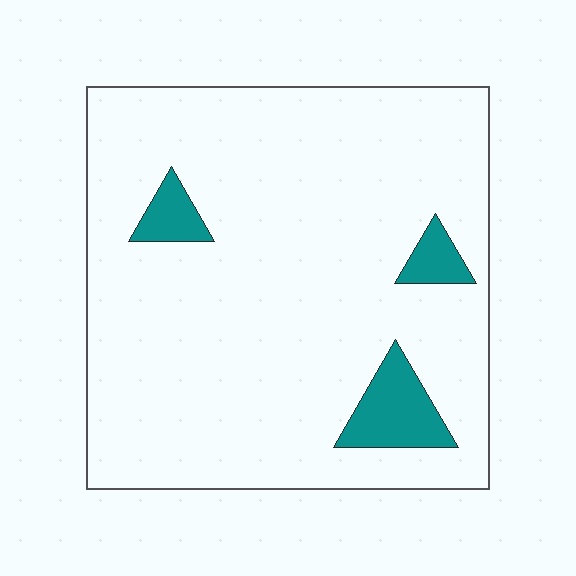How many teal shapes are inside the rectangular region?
3.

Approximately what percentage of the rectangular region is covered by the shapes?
Approximately 10%.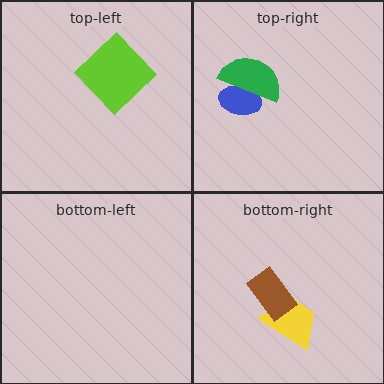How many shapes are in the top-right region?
2.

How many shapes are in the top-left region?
1.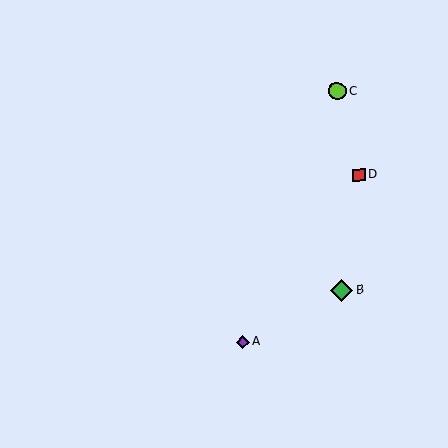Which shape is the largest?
The green diamond (labeled B) is the largest.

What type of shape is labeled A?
Shape A is a purple diamond.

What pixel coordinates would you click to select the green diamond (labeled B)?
Click at (342, 290) to select the green diamond B.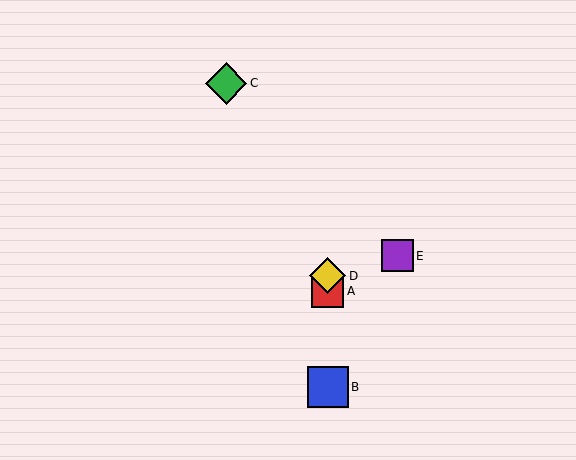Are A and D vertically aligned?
Yes, both are at x≈328.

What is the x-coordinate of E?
Object E is at x≈397.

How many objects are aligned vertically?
3 objects (A, B, D) are aligned vertically.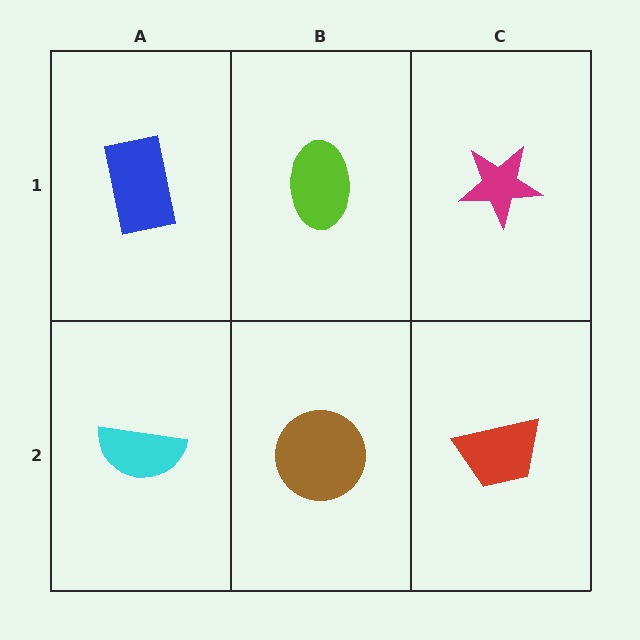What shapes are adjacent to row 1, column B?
A brown circle (row 2, column B), a blue rectangle (row 1, column A), a magenta star (row 1, column C).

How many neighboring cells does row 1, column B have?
3.